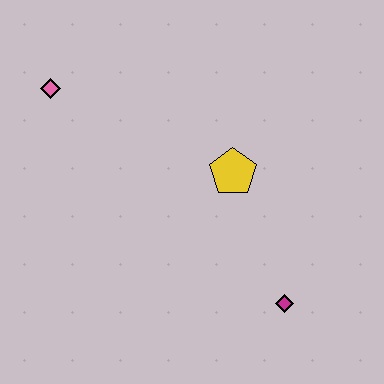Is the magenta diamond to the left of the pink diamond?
No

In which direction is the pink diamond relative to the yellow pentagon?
The pink diamond is to the left of the yellow pentagon.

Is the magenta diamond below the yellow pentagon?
Yes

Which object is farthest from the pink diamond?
The magenta diamond is farthest from the pink diamond.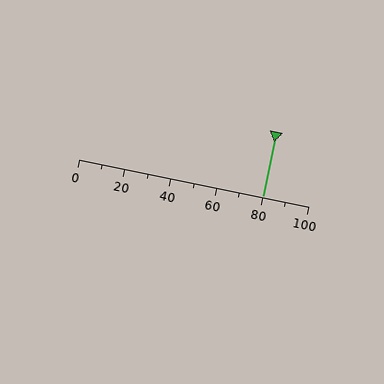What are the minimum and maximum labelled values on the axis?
The axis runs from 0 to 100.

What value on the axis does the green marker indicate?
The marker indicates approximately 80.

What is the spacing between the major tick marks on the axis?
The major ticks are spaced 20 apart.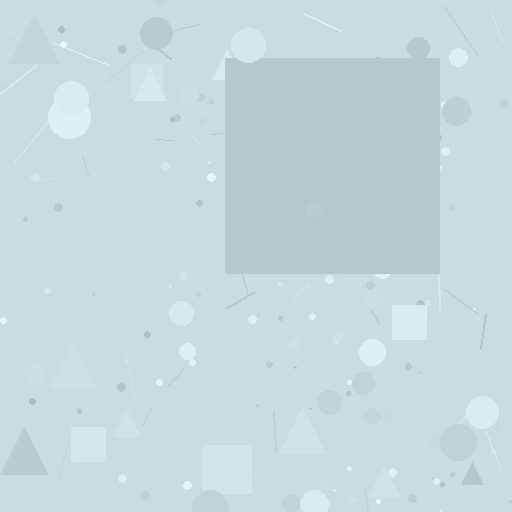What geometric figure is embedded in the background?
A square is embedded in the background.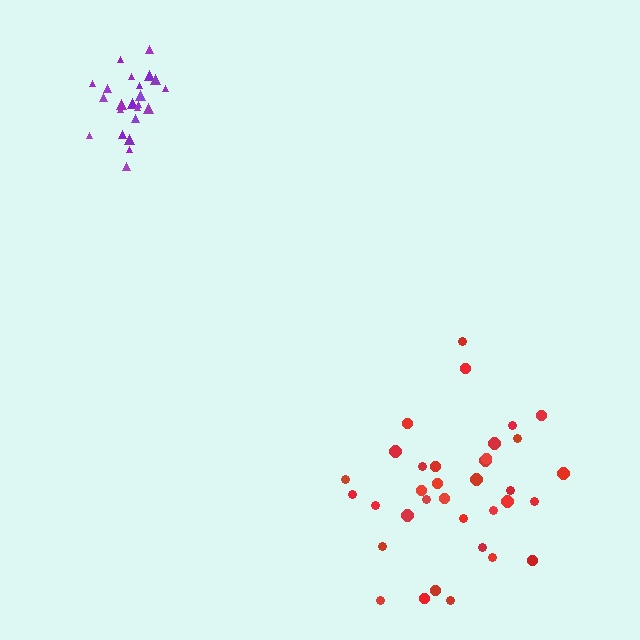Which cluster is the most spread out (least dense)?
Red.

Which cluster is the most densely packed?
Purple.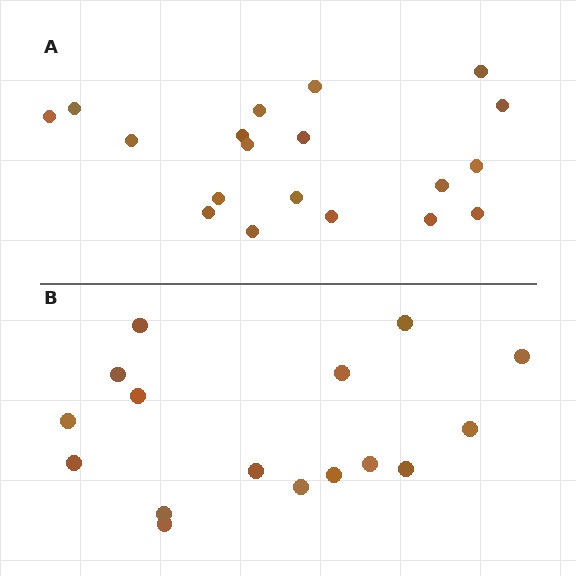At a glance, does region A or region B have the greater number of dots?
Region A (the top region) has more dots.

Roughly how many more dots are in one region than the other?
Region A has just a few more — roughly 2 or 3 more dots than region B.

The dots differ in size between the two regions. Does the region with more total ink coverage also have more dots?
No. Region B has more total ink coverage because its dots are larger, but region A actually contains more individual dots. Total area can be misleading — the number of items is what matters here.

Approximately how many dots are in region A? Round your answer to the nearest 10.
About 20 dots. (The exact count is 19, which rounds to 20.)